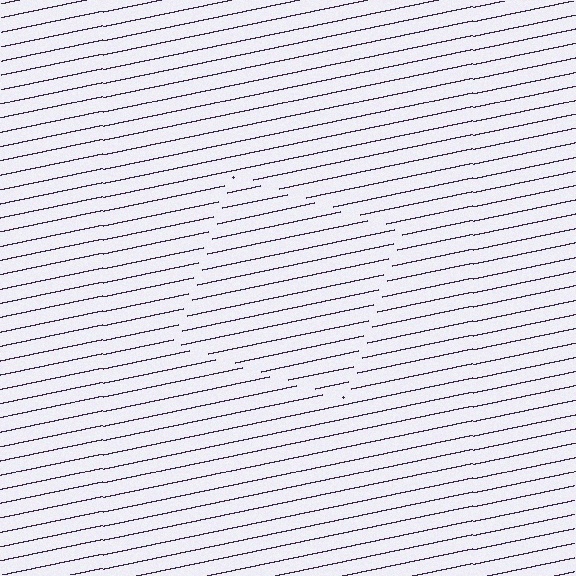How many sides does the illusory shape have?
4 sides — the line-ends trace a square.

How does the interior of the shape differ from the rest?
The interior of the shape contains the same grating, shifted by half a period — the contour is defined by the phase discontinuity where line-ends from the inner and outer gratings abut.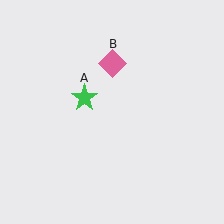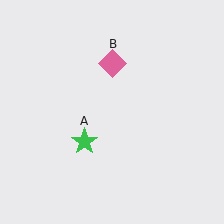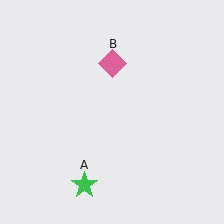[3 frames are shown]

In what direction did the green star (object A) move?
The green star (object A) moved down.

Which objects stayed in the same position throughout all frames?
Pink diamond (object B) remained stationary.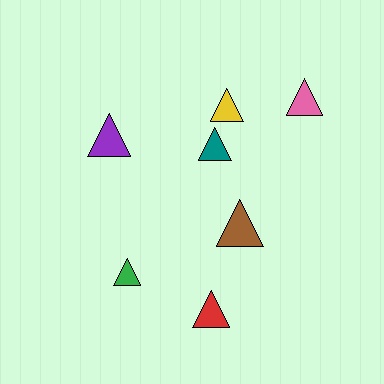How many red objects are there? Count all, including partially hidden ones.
There is 1 red object.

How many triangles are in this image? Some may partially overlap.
There are 7 triangles.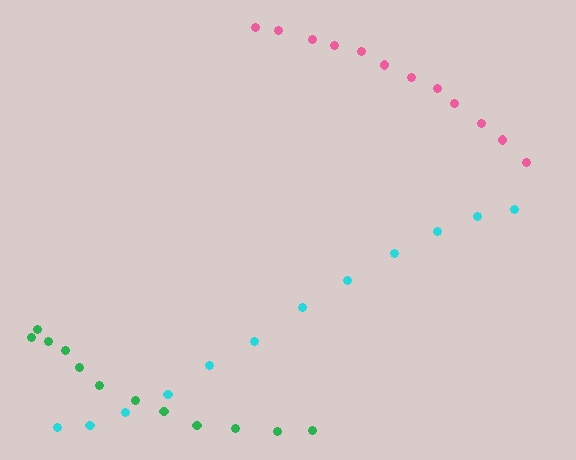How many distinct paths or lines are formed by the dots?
There are 3 distinct paths.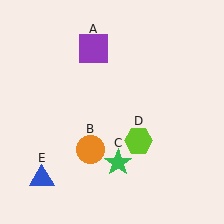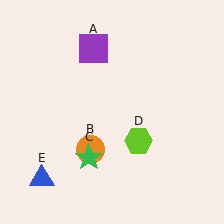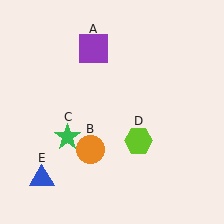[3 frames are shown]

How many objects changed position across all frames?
1 object changed position: green star (object C).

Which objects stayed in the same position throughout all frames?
Purple square (object A) and orange circle (object B) and lime hexagon (object D) and blue triangle (object E) remained stationary.